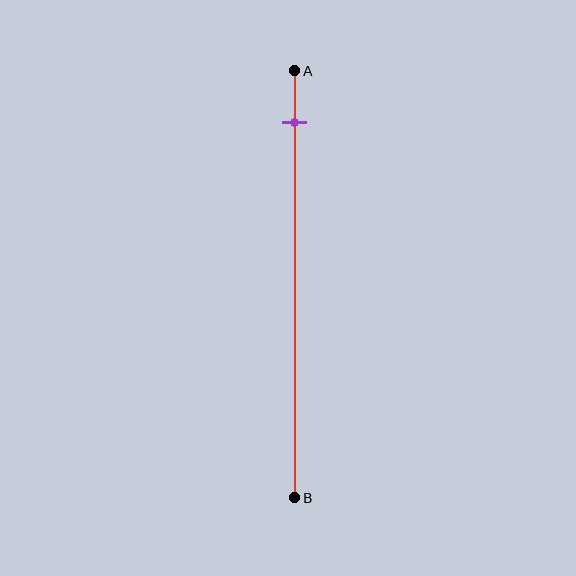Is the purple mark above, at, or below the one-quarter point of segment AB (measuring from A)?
The purple mark is above the one-quarter point of segment AB.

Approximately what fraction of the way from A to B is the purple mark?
The purple mark is approximately 10% of the way from A to B.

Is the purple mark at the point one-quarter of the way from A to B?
No, the mark is at about 10% from A, not at the 25% one-quarter point.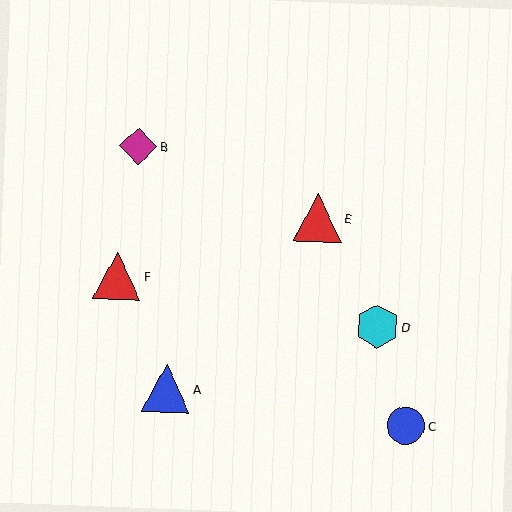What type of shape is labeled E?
Shape E is a red triangle.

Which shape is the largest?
The red triangle (labeled E) is the largest.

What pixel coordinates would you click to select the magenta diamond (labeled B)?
Click at (139, 146) to select the magenta diamond B.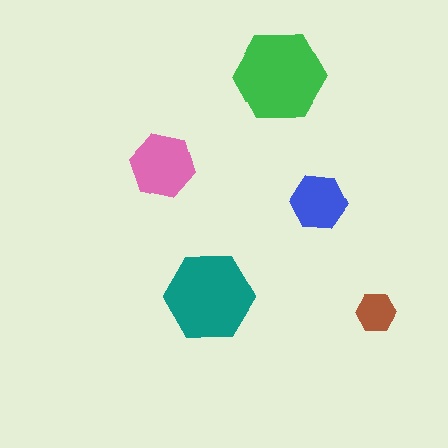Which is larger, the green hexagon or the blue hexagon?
The green one.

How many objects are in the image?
There are 5 objects in the image.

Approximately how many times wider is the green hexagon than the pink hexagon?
About 1.5 times wider.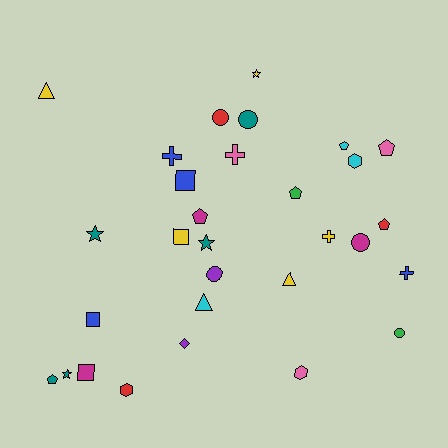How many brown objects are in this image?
There are no brown objects.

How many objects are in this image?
There are 30 objects.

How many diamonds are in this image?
There is 1 diamond.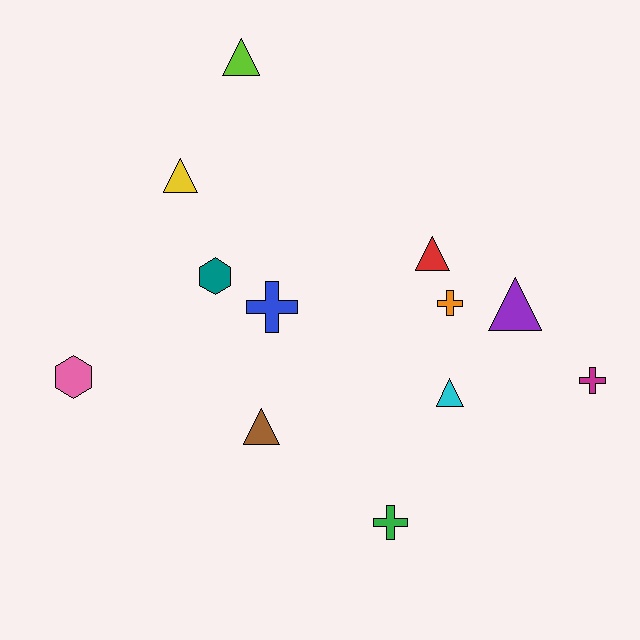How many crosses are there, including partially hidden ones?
There are 4 crosses.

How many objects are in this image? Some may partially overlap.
There are 12 objects.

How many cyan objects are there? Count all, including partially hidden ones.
There is 1 cyan object.